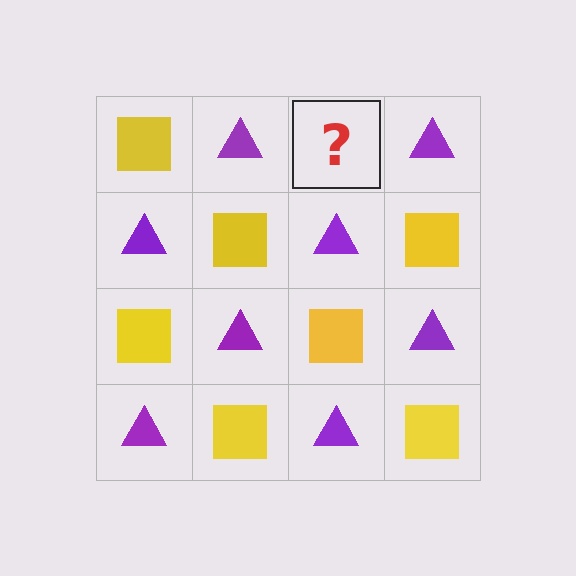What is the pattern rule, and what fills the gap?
The rule is that it alternates yellow square and purple triangle in a checkerboard pattern. The gap should be filled with a yellow square.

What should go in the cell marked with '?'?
The missing cell should contain a yellow square.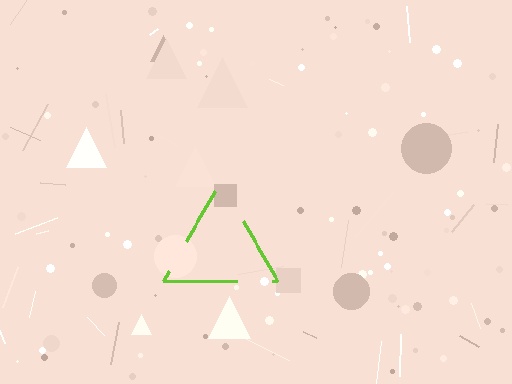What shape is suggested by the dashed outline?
The dashed outline suggests a triangle.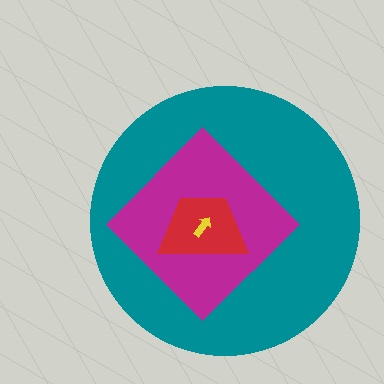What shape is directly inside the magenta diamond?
The red trapezoid.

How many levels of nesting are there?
4.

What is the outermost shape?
The teal circle.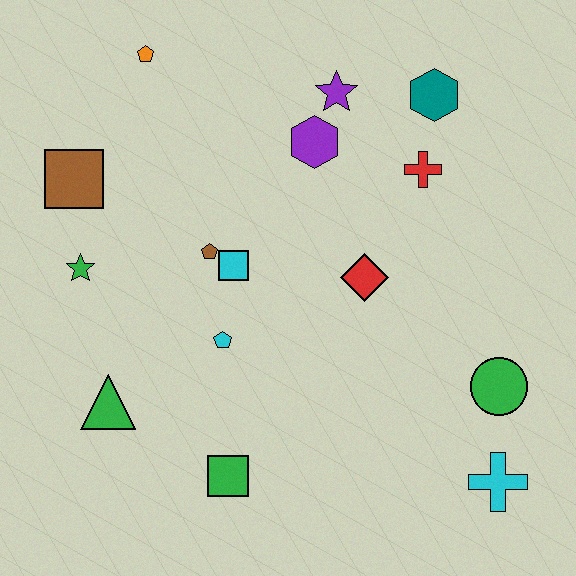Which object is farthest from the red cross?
The green triangle is farthest from the red cross.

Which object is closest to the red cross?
The teal hexagon is closest to the red cross.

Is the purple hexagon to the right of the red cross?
No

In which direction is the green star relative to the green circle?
The green star is to the left of the green circle.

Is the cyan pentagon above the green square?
Yes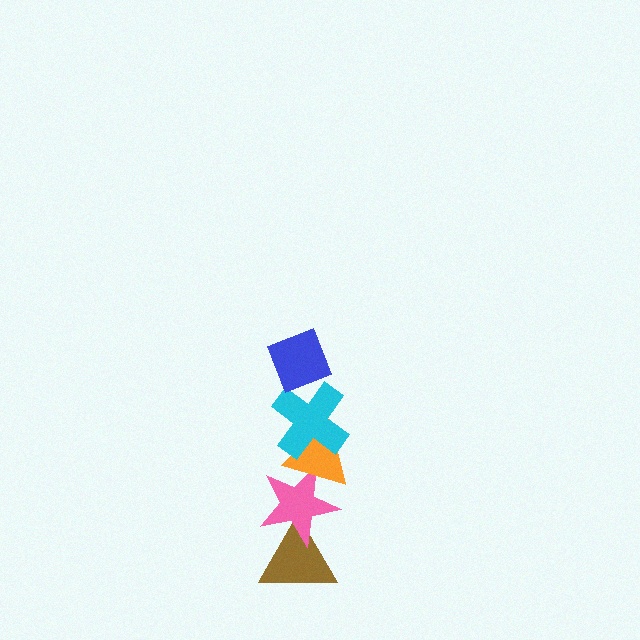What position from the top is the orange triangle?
The orange triangle is 3rd from the top.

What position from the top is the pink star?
The pink star is 4th from the top.